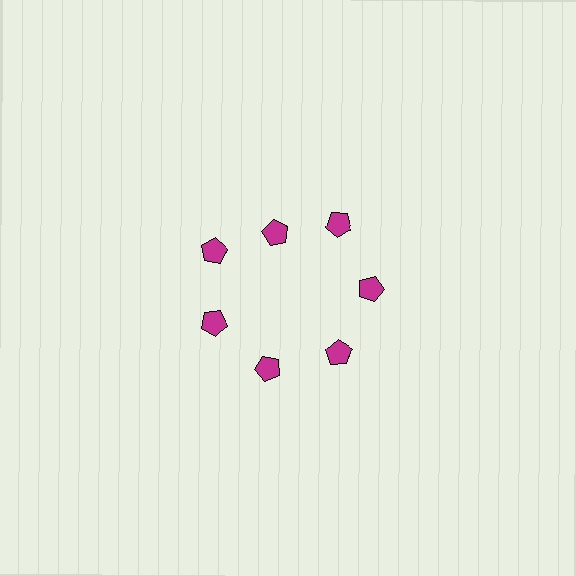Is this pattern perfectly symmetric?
No. The 7 magenta pentagons are arranged in a ring, but one element near the 12 o'clock position is pulled inward toward the center, breaking the 7-fold rotational symmetry.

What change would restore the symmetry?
The symmetry would be restored by moving it outward, back onto the ring so that all 7 pentagons sit at equal angles and equal distance from the center.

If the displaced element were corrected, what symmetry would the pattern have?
It would have 7-fold rotational symmetry — the pattern would map onto itself every 51 degrees.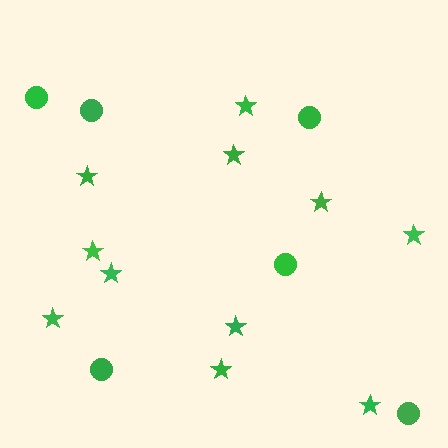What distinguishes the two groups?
There are 2 groups: one group of stars (11) and one group of circles (6).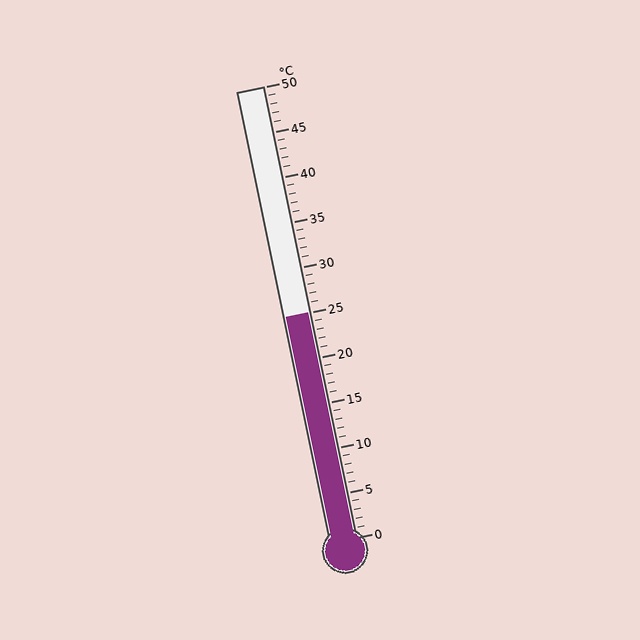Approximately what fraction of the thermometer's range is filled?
The thermometer is filled to approximately 50% of its range.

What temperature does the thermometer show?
The thermometer shows approximately 25°C.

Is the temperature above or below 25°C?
The temperature is at 25°C.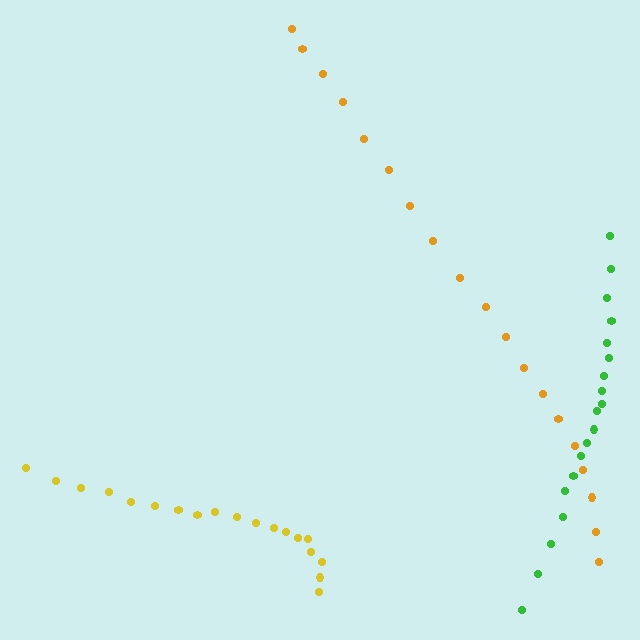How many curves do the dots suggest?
There are 3 distinct paths.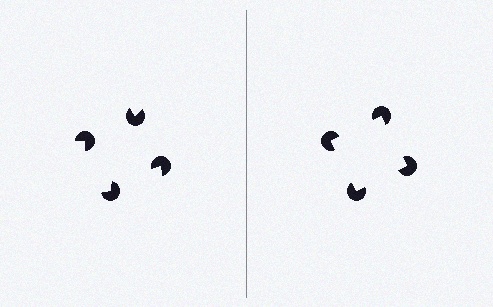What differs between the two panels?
The pac-man discs are positioned identically on both sides; only the wedge orientations differ. On the right they align to a square; on the left they are misaligned.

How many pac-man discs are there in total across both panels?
8 — 4 on each side.